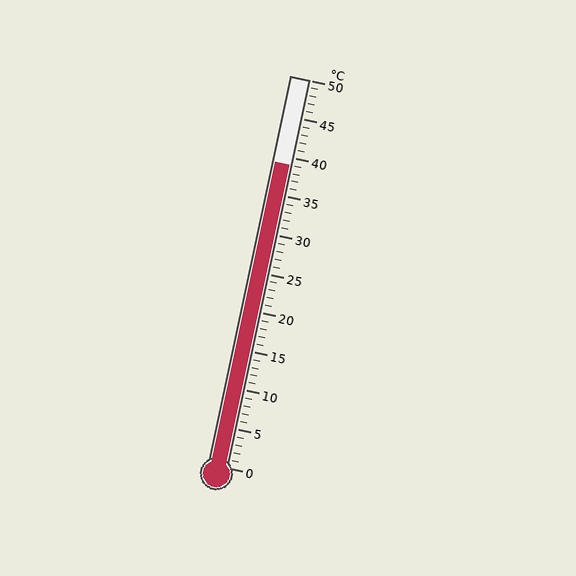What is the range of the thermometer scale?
The thermometer scale ranges from 0°C to 50°C.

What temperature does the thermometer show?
The thermometer shows approximately 39°C.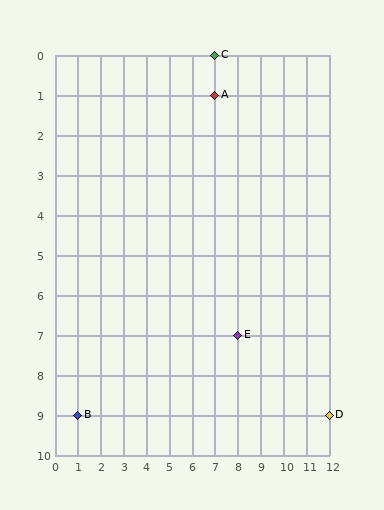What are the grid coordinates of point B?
Point B is at grid coordinates (1, 9).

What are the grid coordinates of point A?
Point A is at grid coordinates (7, 1).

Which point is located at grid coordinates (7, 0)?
Point C is at (7, 0).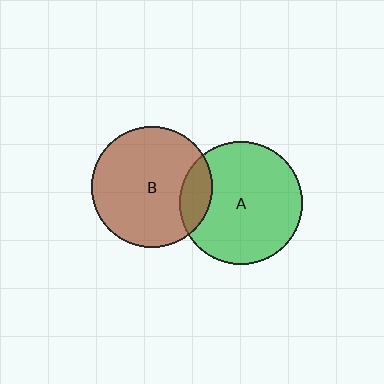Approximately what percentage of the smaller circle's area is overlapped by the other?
Approximately 15%.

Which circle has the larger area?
Circle A (green).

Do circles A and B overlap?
Yes.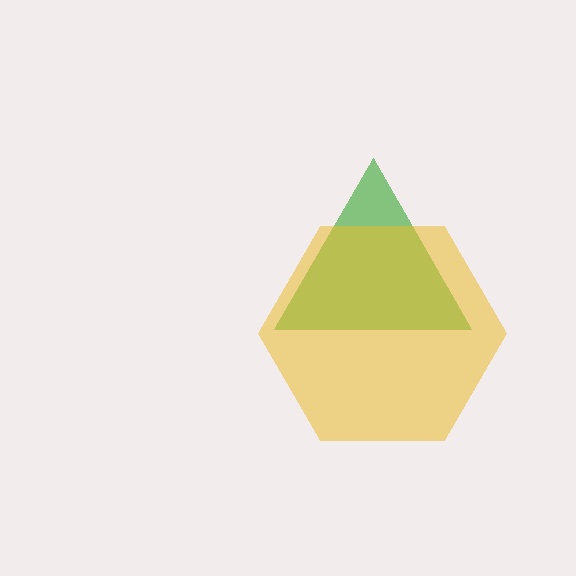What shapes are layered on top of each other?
The layered shapes are: a green triangle, a yellow hexagon.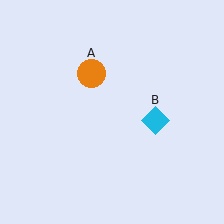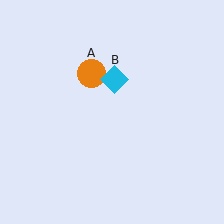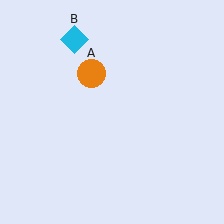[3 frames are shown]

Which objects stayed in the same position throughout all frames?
Orange circle (object A) remained stationary.